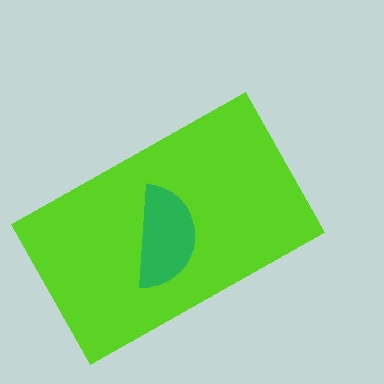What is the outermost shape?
The lime rectangle.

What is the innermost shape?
The green semicircle.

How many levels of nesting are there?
2.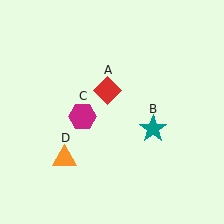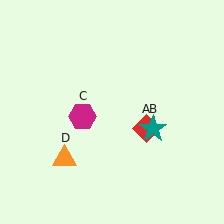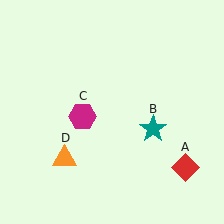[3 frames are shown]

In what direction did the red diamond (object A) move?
The red diamond (object A) moved down and to the right.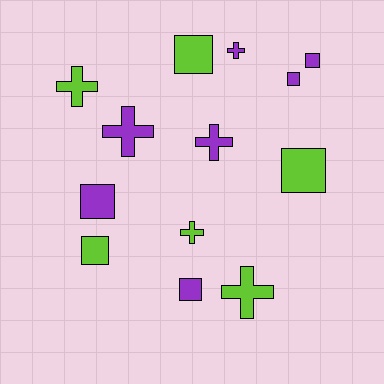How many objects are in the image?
There are 13 objects.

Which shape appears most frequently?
Square, with 7 objects.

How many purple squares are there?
There are 4 purple squares.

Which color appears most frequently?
Purple, with 7 objects.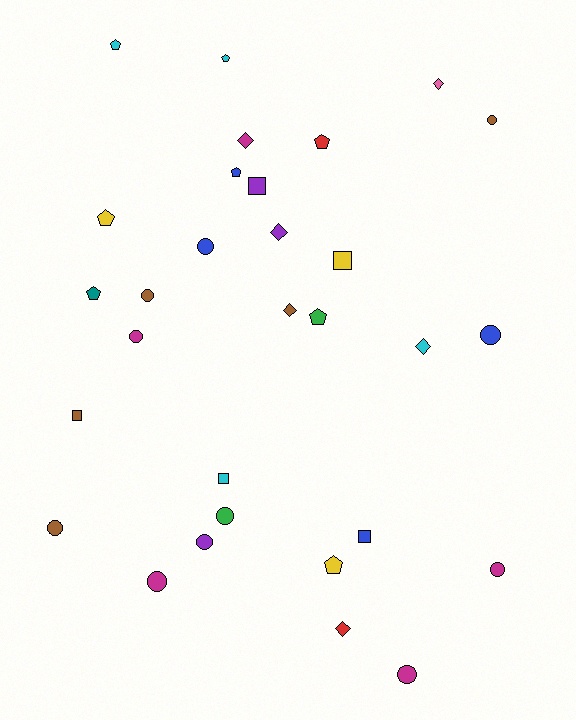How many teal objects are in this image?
There is 1 teal object.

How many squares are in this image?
There are 5 squares.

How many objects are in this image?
There are 30 objects.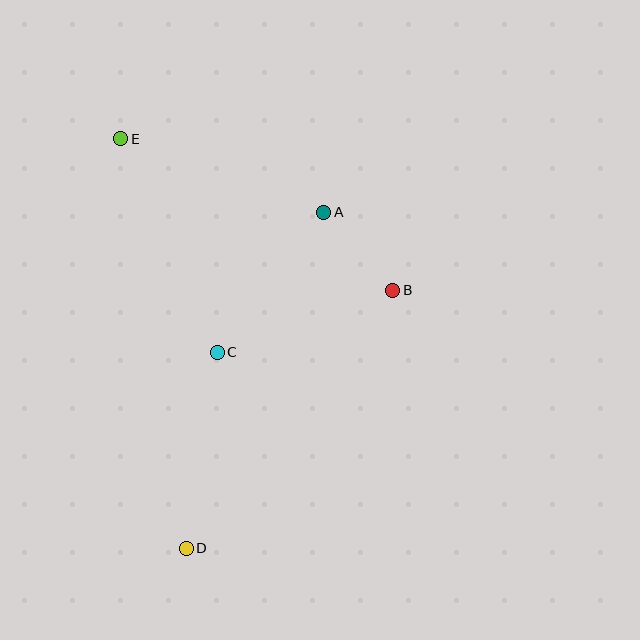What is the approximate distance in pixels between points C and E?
The distance between C and E is approximately 234 pixels.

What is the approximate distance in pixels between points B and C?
The distance between B and C is approximately 186 pixels.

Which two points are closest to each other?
Points A and B are closest to each other.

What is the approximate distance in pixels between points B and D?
The distance between B and D is approximately 331 pixels.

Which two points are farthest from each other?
Points D and E are farthest from each other.